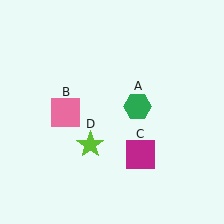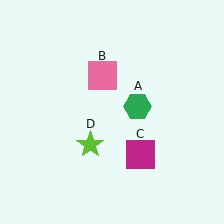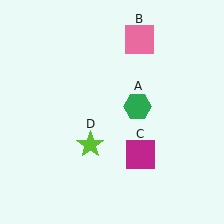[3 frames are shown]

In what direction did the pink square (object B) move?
The pink square (object B) moved up and to the right.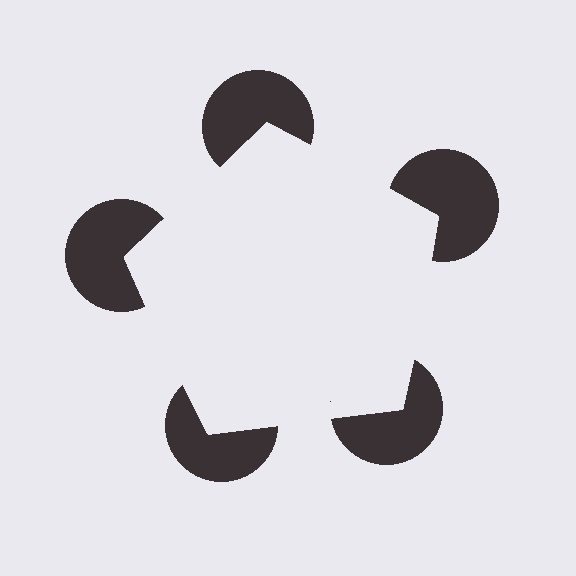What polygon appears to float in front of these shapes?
An illusory pentagon — its edges are inferred from the aligned wedge cuts in the pac-man discs, not physically drawn.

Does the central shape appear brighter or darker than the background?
It typically appears slightly brighter than the background, even though no actual brightness change is drawn.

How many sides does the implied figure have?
5 sides.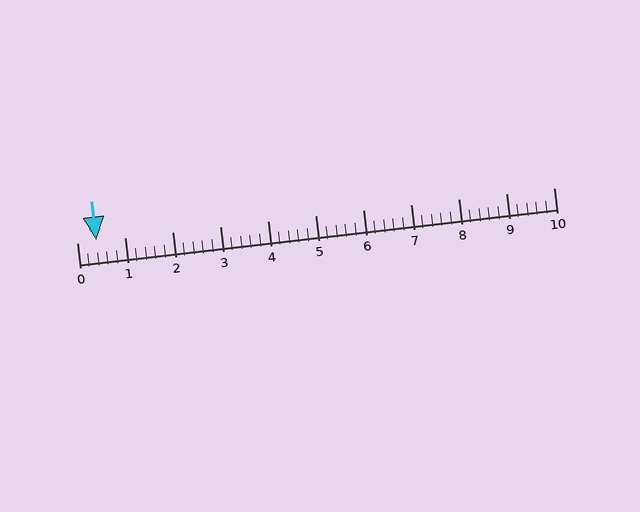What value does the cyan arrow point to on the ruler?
The cyan arrow points to approximately 0.4.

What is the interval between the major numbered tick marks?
The major tick marks are spaced 1 units apart.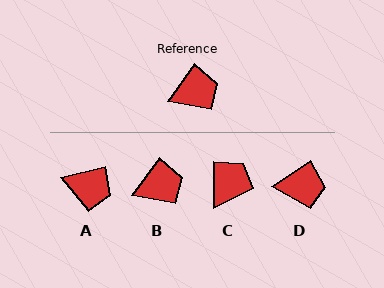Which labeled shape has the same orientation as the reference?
B.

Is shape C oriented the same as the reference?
No, it is off by about 35 degrees.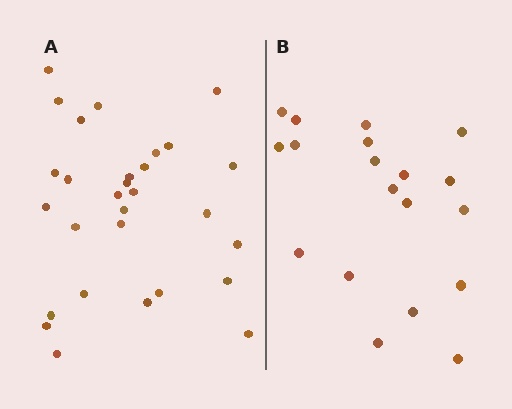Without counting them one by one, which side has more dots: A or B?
Region A (the left region) has more dots.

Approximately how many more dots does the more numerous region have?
Region A has roughly 10 or so more dots than region B.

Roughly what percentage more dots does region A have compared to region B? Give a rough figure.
About 55% more.